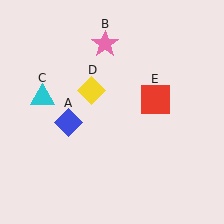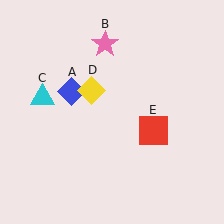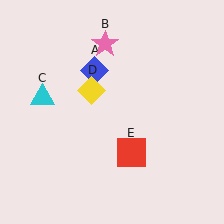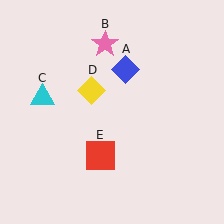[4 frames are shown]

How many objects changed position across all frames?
2 objects changed position: blue diamond (object A), red square (object E).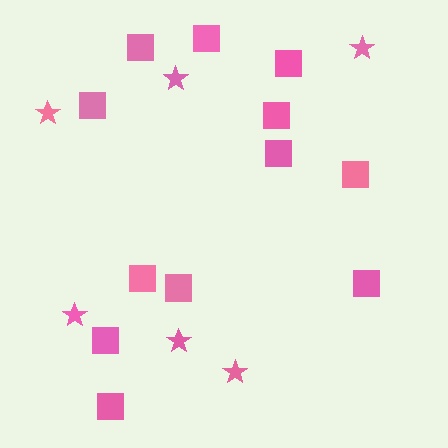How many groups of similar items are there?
There are 2 groups: one group of stars (6) and one group of squares (12).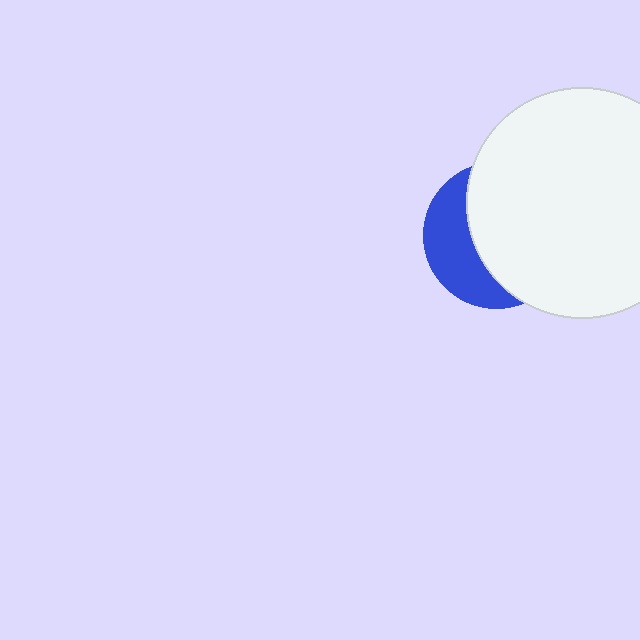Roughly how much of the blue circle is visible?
A small part of it is visible (roughly 36%).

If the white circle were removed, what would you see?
You would see the complete blue circle.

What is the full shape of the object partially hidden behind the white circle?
The partially hidden object is a blue circle.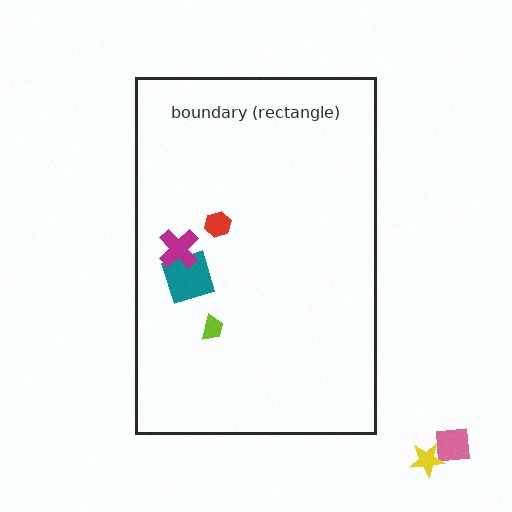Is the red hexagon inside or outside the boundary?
Inside.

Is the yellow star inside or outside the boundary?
Outside.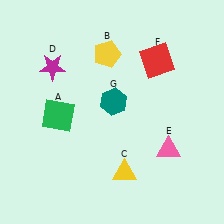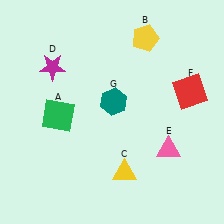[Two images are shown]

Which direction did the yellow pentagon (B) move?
The yellow pentagon (B) moved right.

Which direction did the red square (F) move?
The red square (F) moved right.